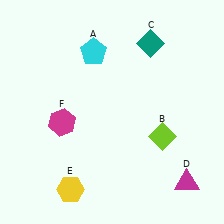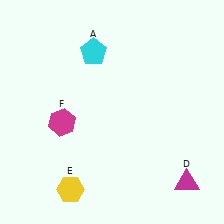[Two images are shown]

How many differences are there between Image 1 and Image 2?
There are 2 differences between the two images.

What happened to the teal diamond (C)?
The teal diamond (C) was removed in Image 2. It was in the top-right area of Image 1.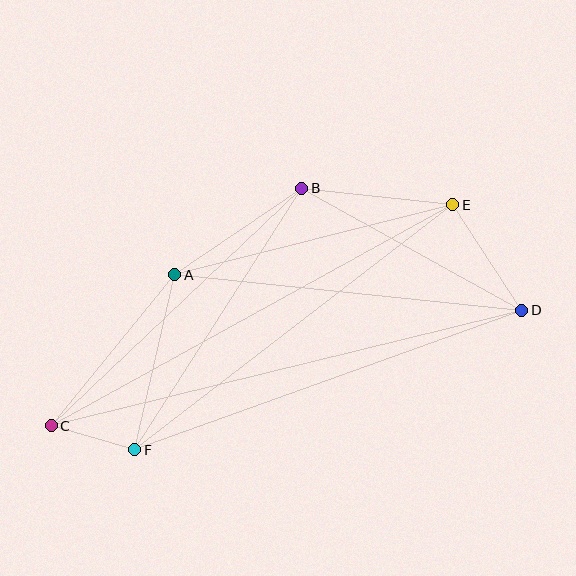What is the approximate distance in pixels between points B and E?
The distance between B and E is approximately 152 pixels.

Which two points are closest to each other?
Points C and F are closest to each other.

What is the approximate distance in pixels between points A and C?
The distance between A and C is approximately 195 pixels.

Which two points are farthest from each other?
Points C and D are farthest from each other.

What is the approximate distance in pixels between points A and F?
The distance between A and F is approximately 180 pixels.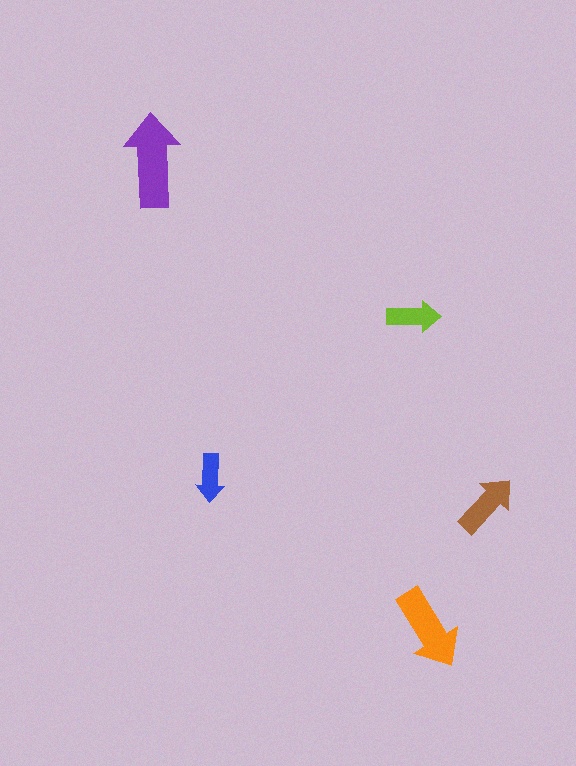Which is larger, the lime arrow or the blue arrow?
The lime one.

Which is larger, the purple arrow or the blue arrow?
The purple one.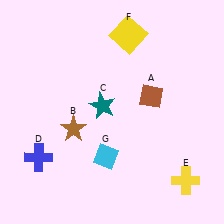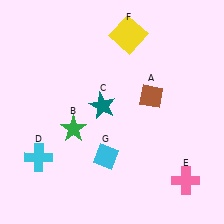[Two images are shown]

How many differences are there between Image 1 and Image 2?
There are 3 differences between the two images.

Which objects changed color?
B changed from brown to green. D changed from blue to cyan. E changed from yellow to pink.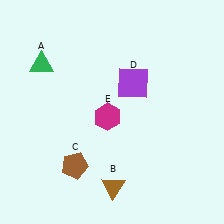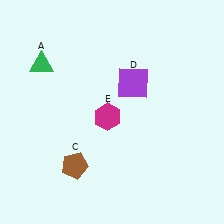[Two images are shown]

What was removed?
The brown triangle (B) was removed in Image 2.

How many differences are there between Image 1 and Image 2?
There is 1 difference between the two images.